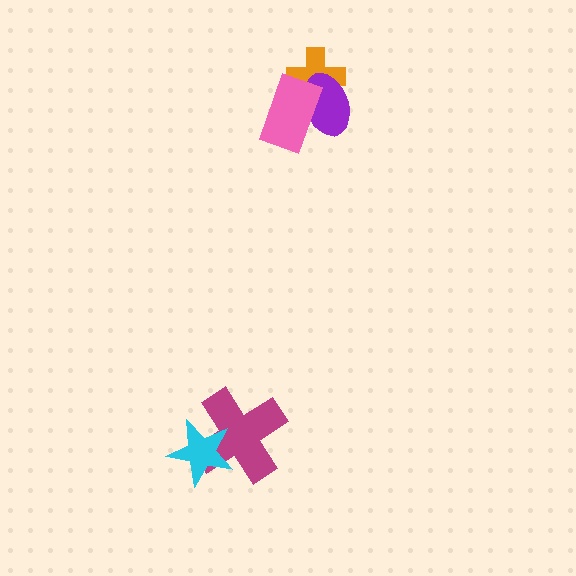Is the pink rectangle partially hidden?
No, no other shape covers it.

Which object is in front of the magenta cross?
The cyan star is in front of the magenta cross.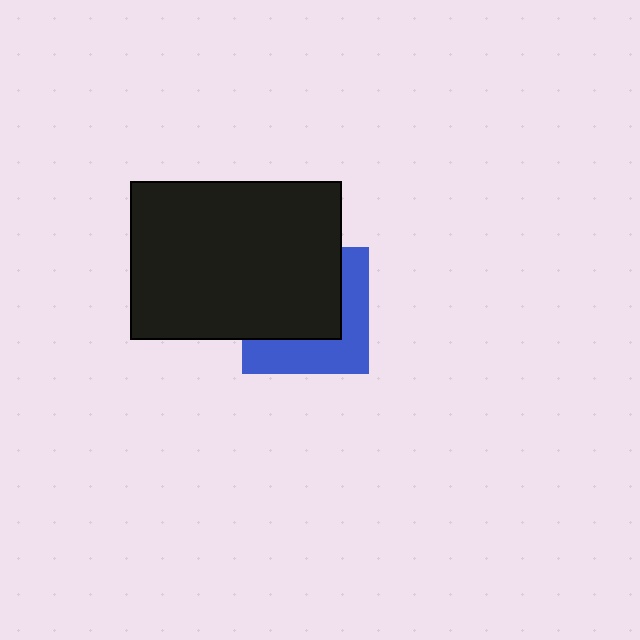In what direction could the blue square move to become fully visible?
The blue square could move toward the lower-right. That would shift it out from behind the black rectangle entirely.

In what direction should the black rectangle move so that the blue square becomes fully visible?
The black rectangle should move toward the upper-left. That is the shortest direction to clear the overlap and leave the blue square fully visible.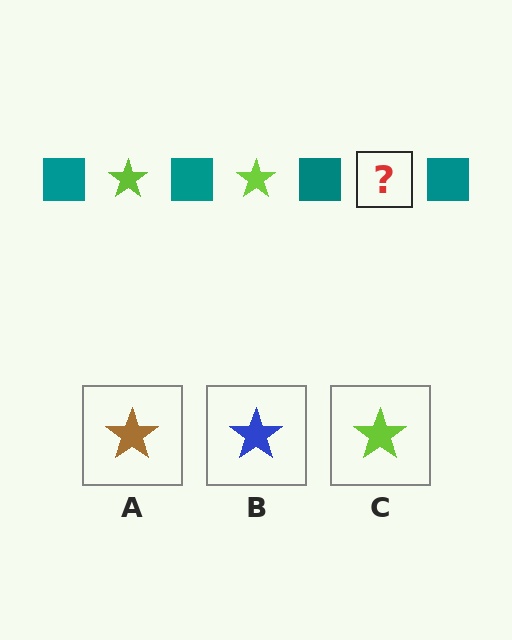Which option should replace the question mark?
Option C.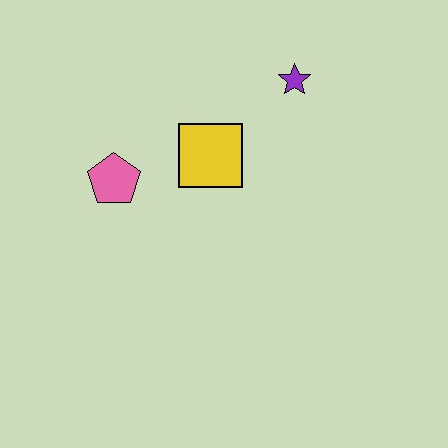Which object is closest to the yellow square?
The pink pentagon is closest to the yellow square.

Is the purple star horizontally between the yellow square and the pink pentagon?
No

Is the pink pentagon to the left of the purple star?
Yes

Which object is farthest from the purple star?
The pink pentagon is farthest from the purple star.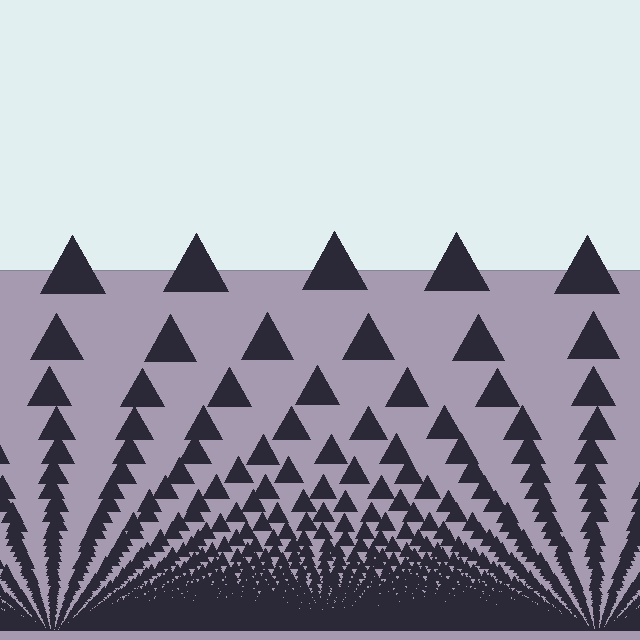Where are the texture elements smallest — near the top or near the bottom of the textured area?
Near the bottom.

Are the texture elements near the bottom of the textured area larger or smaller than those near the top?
Smaller. The gradient is inverted — elements near the bottom are smaller and denser.